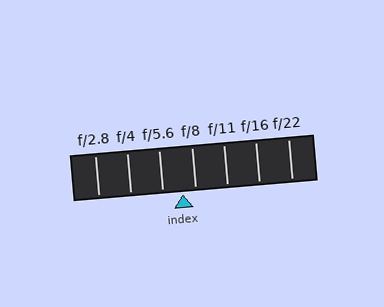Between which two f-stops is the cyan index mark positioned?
The index mark is between f/5.6 and f/8.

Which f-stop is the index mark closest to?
The index mark is closest to f/8.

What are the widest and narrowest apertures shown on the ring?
The widest aperture shown is f/2.8 and the narrowest is f/22.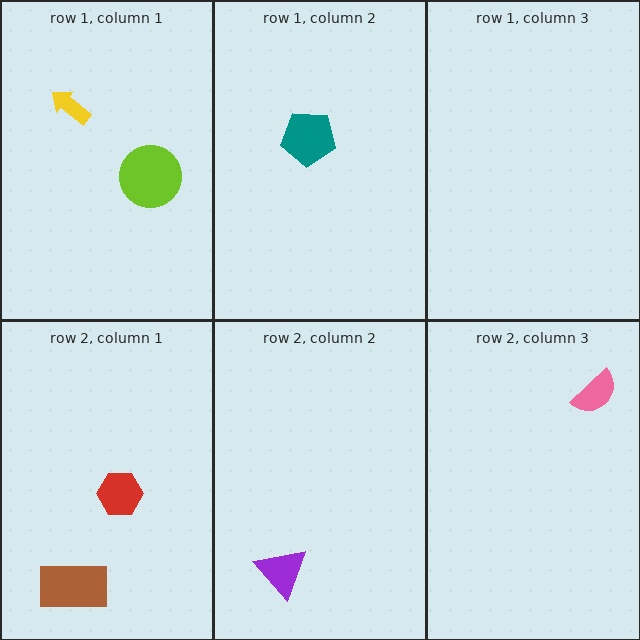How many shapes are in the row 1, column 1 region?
2.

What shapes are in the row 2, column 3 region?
The pink semicircle.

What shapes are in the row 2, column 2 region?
The purple triangle.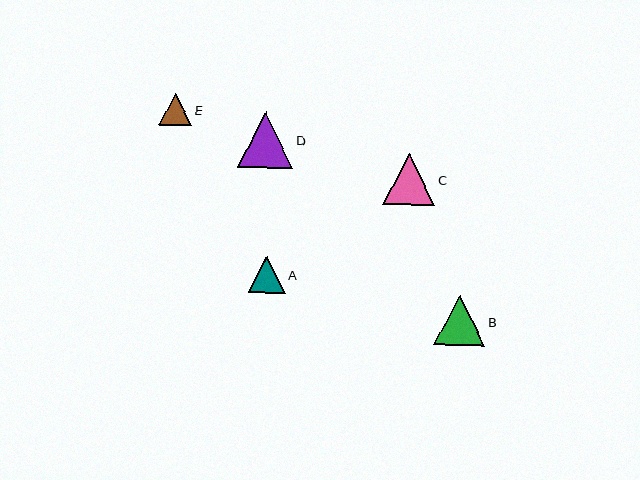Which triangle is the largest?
Triangle D is the largest with a size of approximately 55 pixels.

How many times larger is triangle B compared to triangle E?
Triangle B is approximately 1.5 times the size of triangle E.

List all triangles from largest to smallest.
From largest to smallest: D, C, B, A, E.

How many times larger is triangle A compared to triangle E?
Triangle A is approximately 1.1 times the size of triangle E.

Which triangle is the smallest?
Triangle E is the smallest with a size of approximately 33 pixels.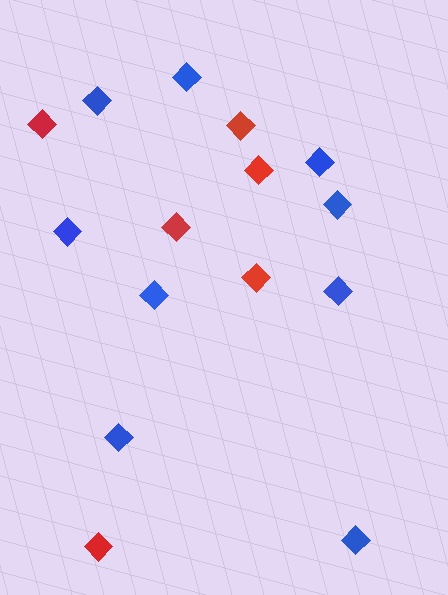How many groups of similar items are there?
There are 2 groups: one group of red diamonds (6) and one group of blue diamonds (9).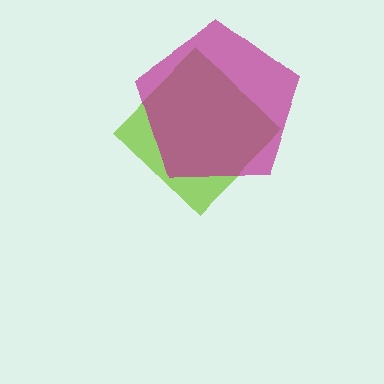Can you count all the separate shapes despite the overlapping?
Yes, there are 2 separate shapes.